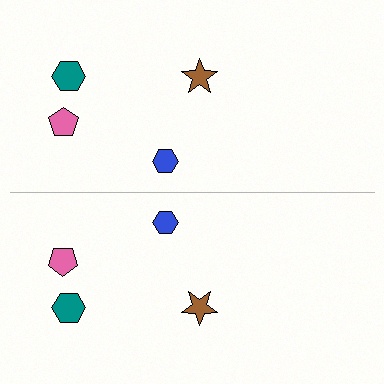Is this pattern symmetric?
Yes, this pattern has bilateral (reflection) symmetry.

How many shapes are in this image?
There are 8 shapes in this image.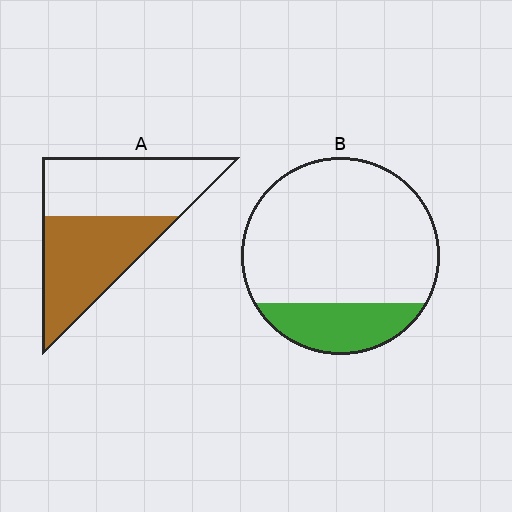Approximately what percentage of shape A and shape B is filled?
A is approximately 50% and B is approximately 20%.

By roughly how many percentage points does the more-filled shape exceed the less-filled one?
By roughly 30 percentage points (A over B).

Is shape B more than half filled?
No.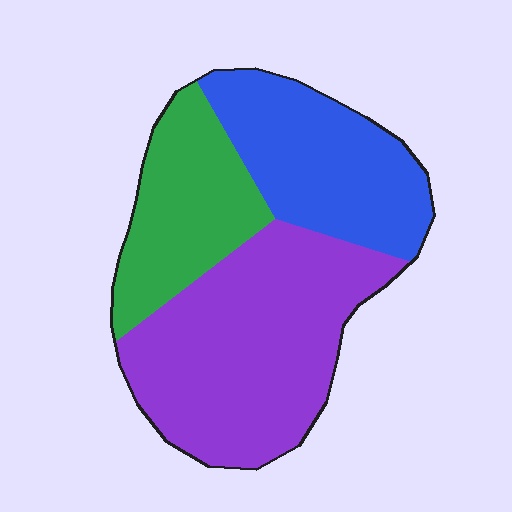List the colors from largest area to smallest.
From largest to smallest: purple, blue, green.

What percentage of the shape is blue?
Blue covers 29% of the shape.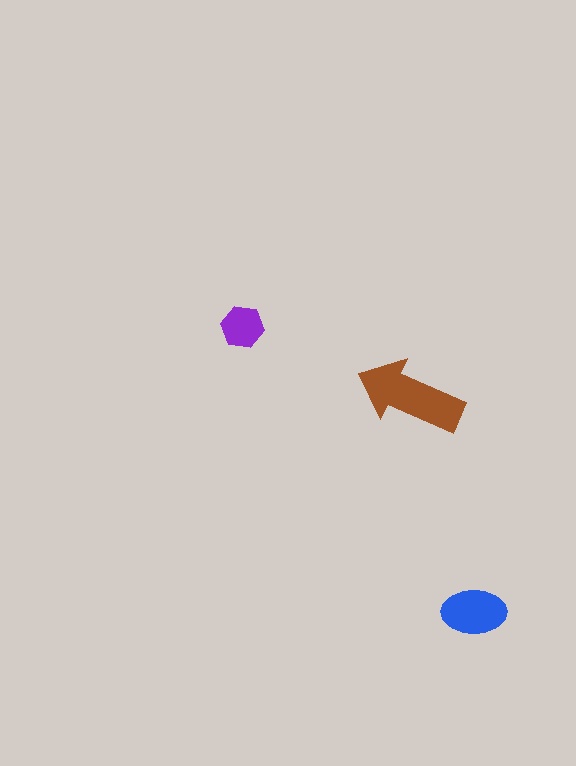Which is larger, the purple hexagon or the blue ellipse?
The blue ellipse.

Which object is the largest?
The brown arrow.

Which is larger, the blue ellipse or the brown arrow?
The brown arrow.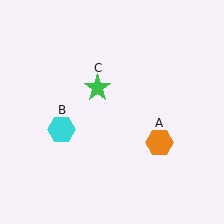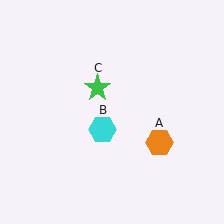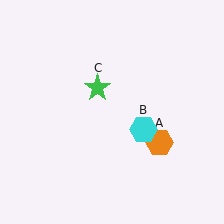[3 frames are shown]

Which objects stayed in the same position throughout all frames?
Orange hexagon (object A) and green star (object C) remained stationary.